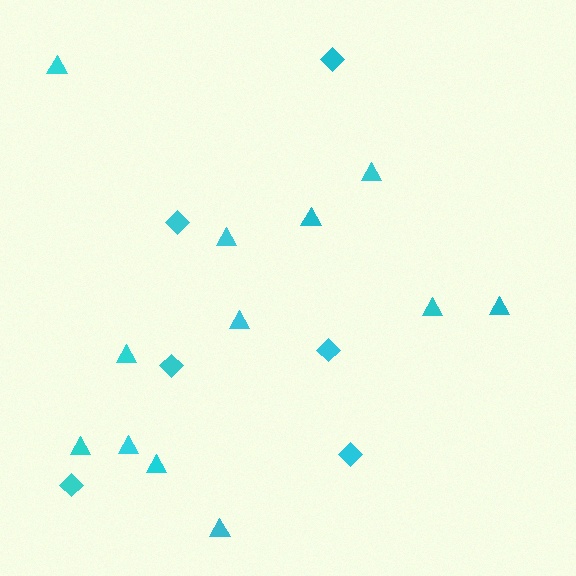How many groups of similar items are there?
There are 2 groups: one group of diamonds (6) and one group of triangles (12).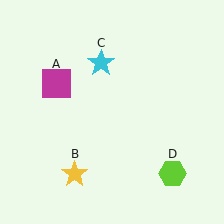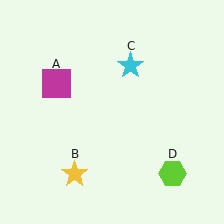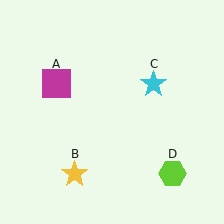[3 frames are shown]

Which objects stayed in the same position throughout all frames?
Magenta square (object A) and yellow star (object B) and lime hexagon (object D) remained stationary.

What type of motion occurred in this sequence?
The cyan star (object C) rotated clockwise around the center of the scene.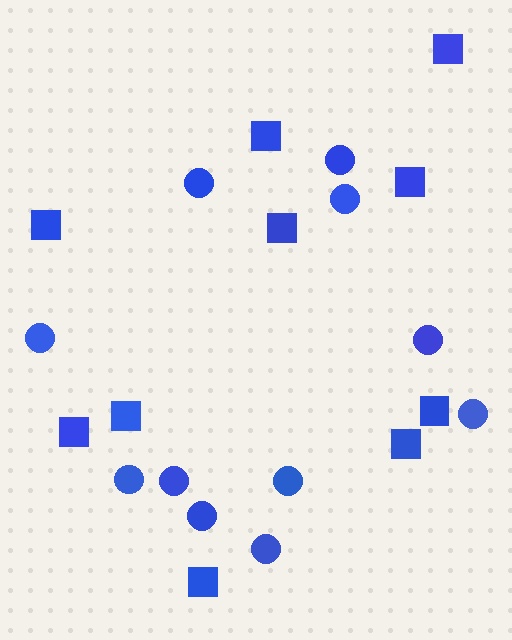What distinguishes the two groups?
There are 2 groups: one group of squares (10) and one group of circles (11).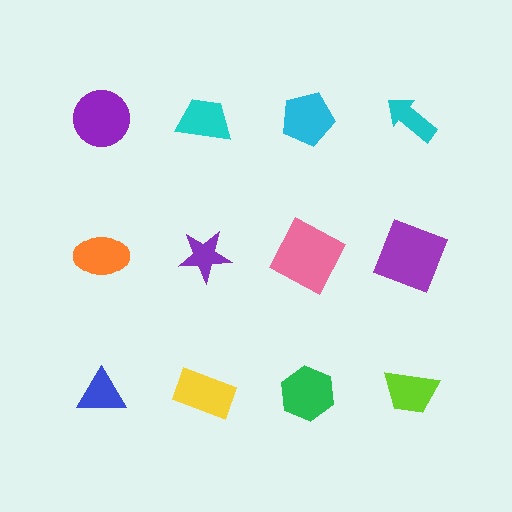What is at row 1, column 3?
A cyan pentagon.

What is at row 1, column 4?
A cyan arrow.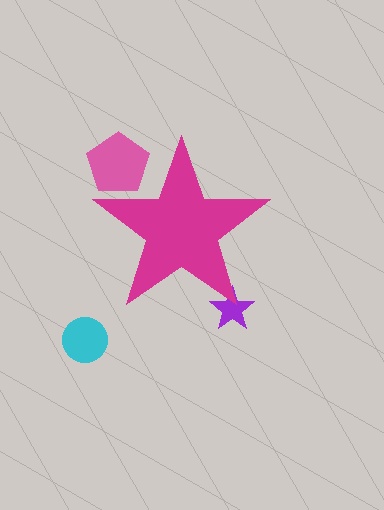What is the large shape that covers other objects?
A magenta star.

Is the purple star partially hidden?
Yes, the purple star is partially hidden behind the magenta star.